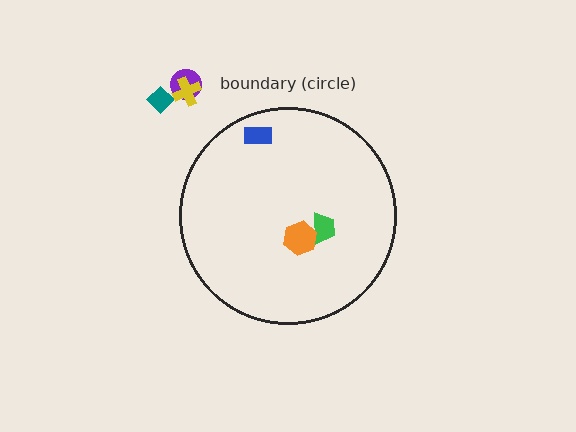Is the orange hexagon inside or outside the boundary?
Inside.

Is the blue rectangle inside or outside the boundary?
Inside.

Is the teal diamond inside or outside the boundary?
Outside.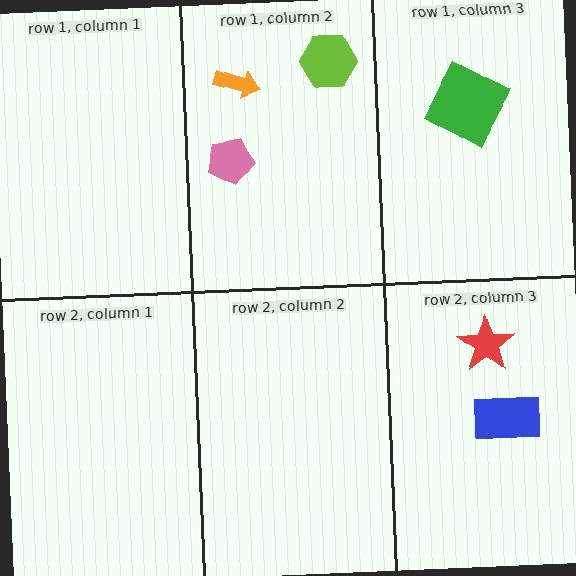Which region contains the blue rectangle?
The row 2, column 3 region.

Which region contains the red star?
The row 2, column 3 region.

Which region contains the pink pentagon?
The row 1, column 2 region.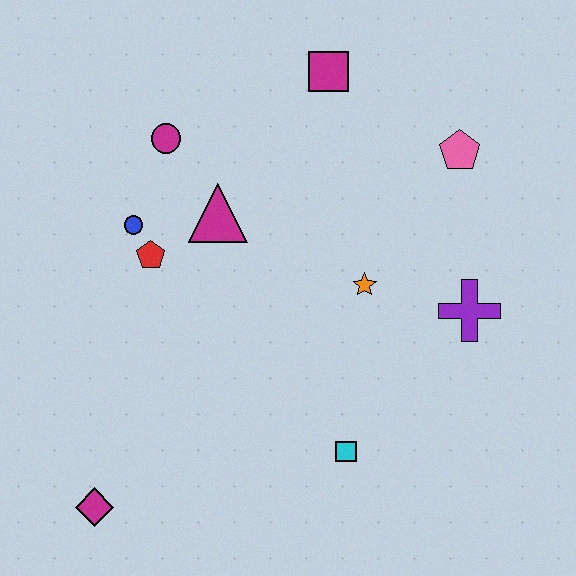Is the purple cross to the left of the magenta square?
No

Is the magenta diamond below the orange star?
Yes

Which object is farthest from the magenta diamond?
The pink pentagon is farthest from the magenta diamond.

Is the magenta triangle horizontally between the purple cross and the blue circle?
Yes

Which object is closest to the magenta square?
The pink pentagon is closest to the magenta square.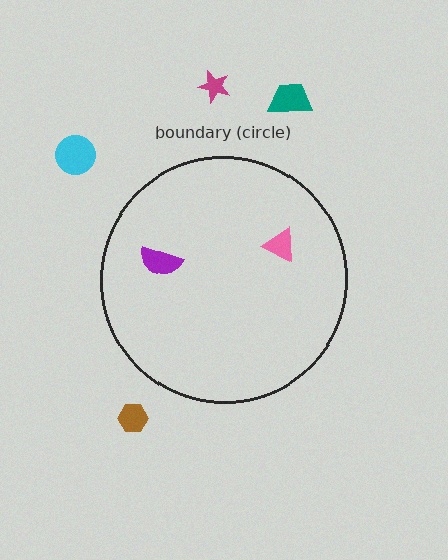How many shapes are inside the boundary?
2 inside, 4 outside.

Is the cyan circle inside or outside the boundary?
Outside.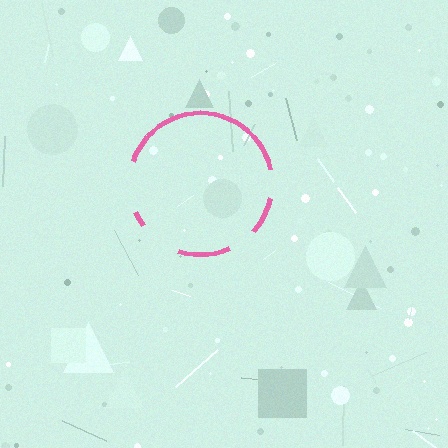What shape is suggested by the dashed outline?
The dashed outline suggests a circle.